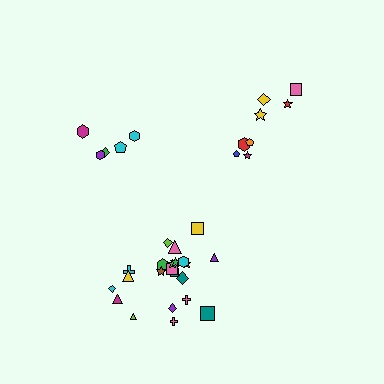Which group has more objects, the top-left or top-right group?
The top-right group.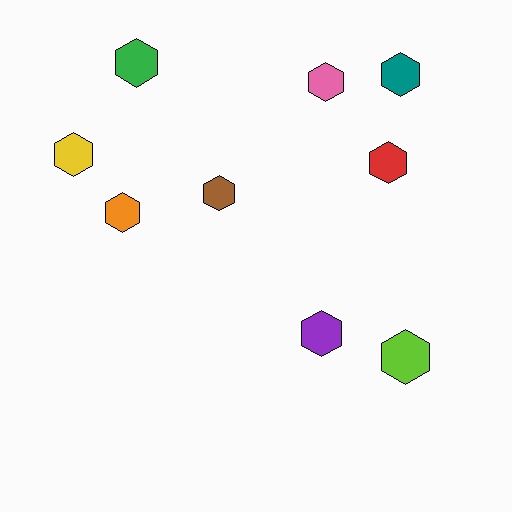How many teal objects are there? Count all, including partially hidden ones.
There is 1 teal object.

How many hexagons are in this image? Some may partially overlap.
There are 9 hexagons.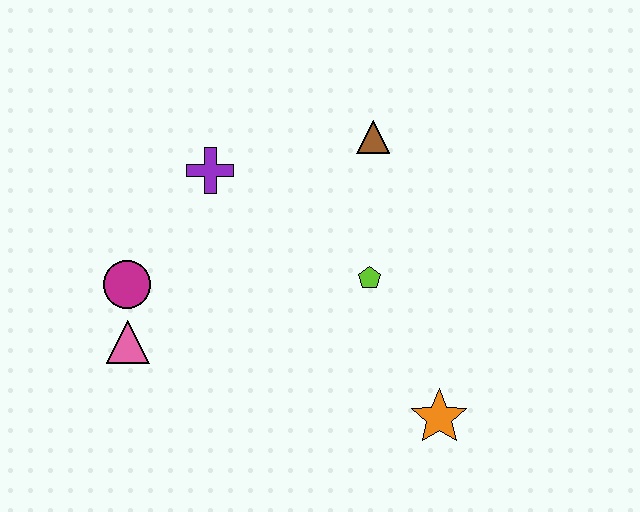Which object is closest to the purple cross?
The magenta circle is closest to the purple cross.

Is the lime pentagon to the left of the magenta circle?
No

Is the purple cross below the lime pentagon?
No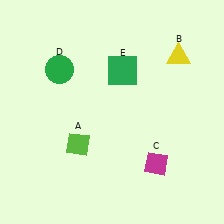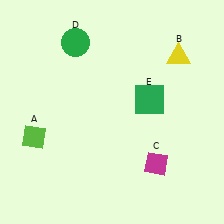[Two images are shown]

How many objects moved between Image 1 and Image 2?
3 objects moved between the two images.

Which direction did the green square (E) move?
The green square (E) moved down.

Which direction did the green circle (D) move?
The green circle (D) moved up.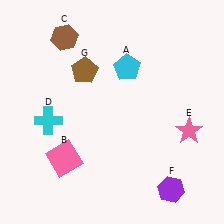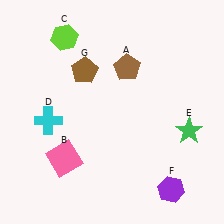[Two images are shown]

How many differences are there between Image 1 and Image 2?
There are 3 differences between the two images.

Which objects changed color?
A changed from cyan to brown. C changed from brown to lime. E changed from pink to green.